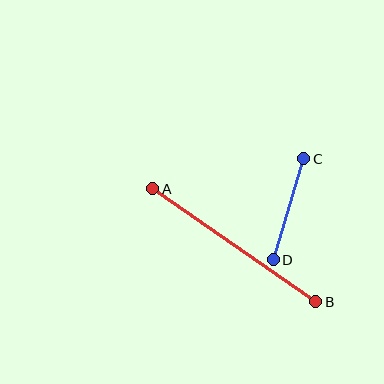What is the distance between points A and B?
The distance is approximately 199 pixels.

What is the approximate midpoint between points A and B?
The midpoint is at approximately (234, 245) pixels.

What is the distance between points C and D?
The distance is approximately 106 pixels.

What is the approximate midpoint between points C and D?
The midpoint is at approximately (289, 209) pixels.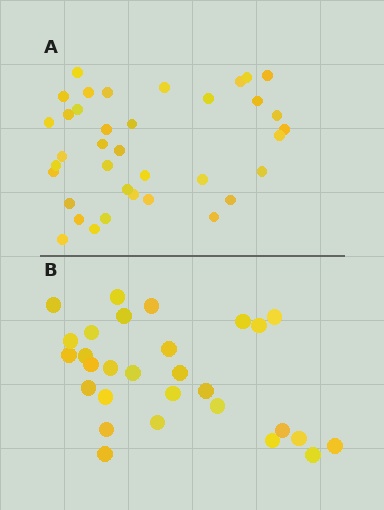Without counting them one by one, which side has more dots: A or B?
Region A (the top region) has more dots.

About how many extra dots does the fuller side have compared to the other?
Region A has roughly 8 or so more dots than region B.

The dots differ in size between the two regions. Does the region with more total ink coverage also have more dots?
No. Region B has more total ink coverage because its dots are larger, but region A actually contains more individual dots. Total area can be misleading — the number of items is what matters here.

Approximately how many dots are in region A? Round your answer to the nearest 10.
About 40 dots. (The exact count is 37, which rounds to 40.)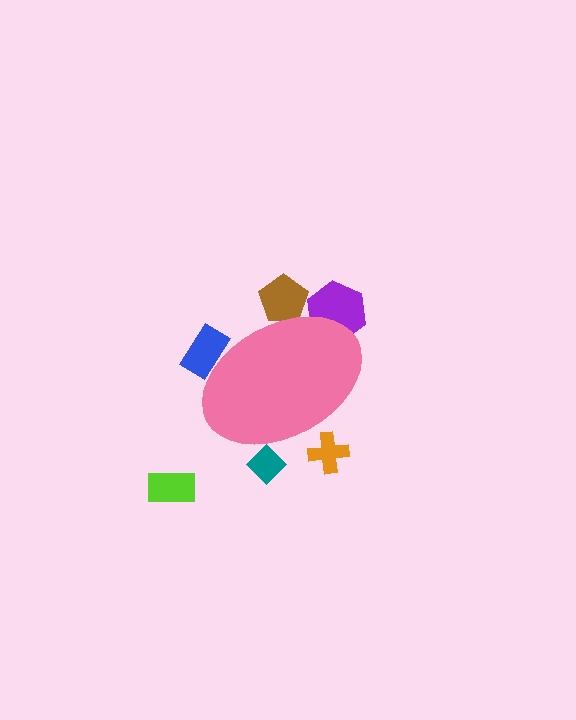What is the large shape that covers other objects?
A pink ellipse.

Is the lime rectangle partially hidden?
No, the lime rectangle is fully visible.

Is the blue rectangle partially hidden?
Yes, the blue rectangle is partially hidden behind the pink ellipse.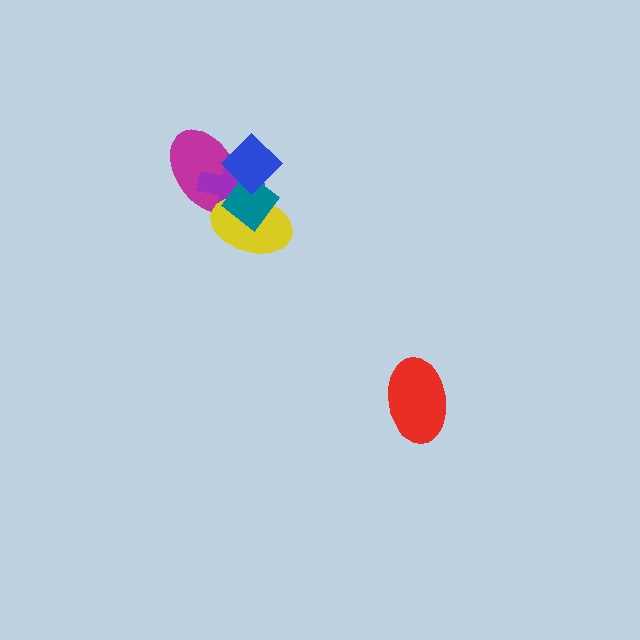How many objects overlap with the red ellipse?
0 objects overlap with the red ellipse.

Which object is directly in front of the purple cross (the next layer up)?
The yellow ellipse is directly in front of the purple cross.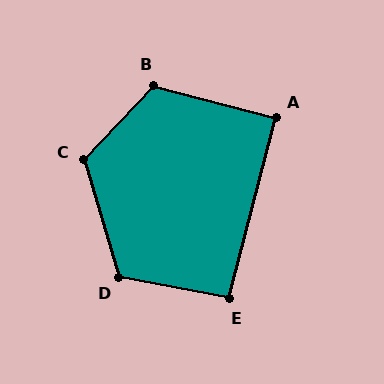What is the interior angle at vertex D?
Approximately 117 degrees (obtuse).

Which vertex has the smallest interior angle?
A, at approximately 90 degrees.